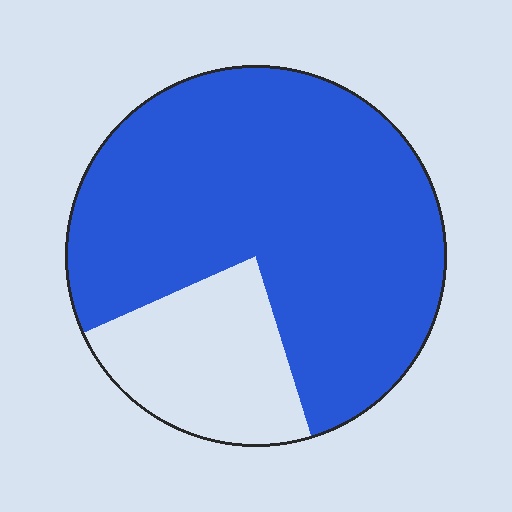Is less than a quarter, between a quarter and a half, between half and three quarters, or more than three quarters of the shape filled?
More than three quarters.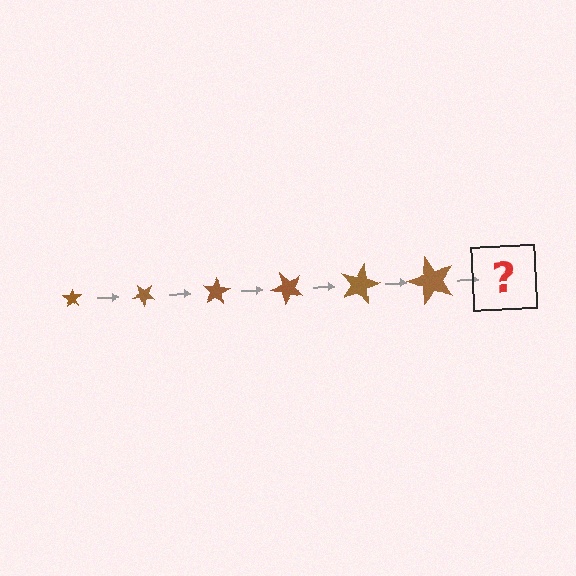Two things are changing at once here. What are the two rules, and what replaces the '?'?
The two rules are that the star grows larger each step and it rotates 40 degrees each step. The '?' should be a star, larger than the previous one and rotated 240 degrees from the start.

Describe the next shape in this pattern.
It should be a star, larger than the previous one and rotated 240 degrees from the start.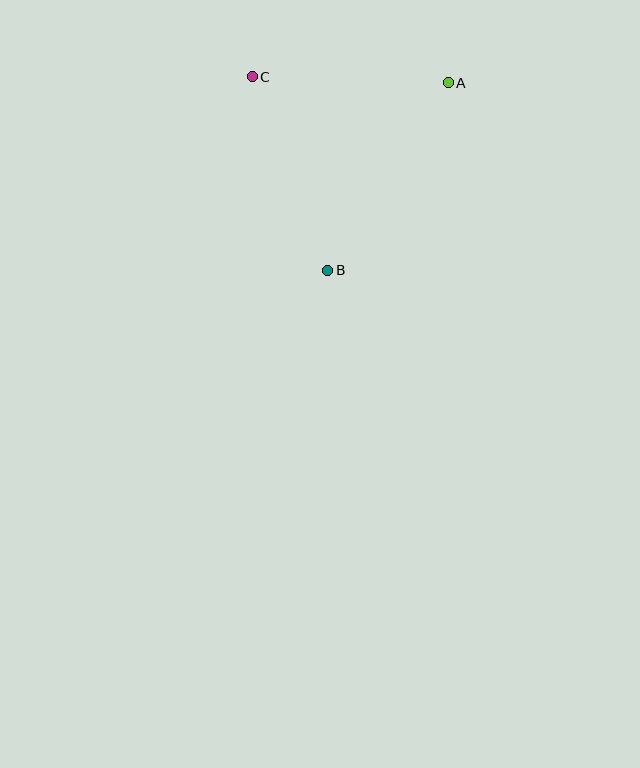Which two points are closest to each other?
Points A and C are closest to each other.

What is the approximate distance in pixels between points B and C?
The distance between B and C is approximately 208 pixels.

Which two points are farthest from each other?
Points A and B are farthest from each other.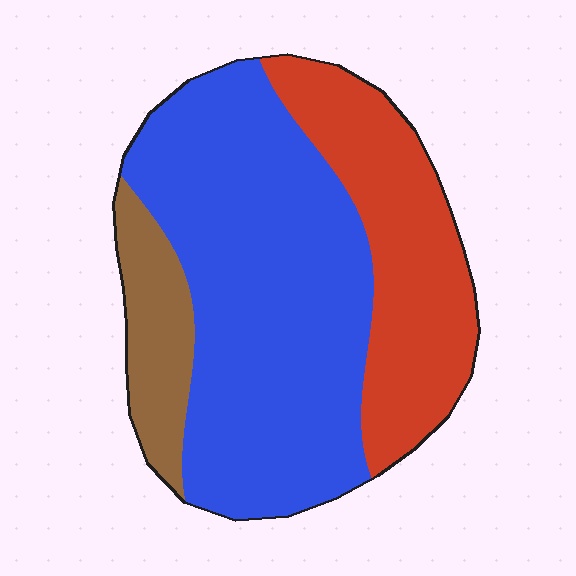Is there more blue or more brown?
Blue.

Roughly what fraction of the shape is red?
Red covers 29% of the shape.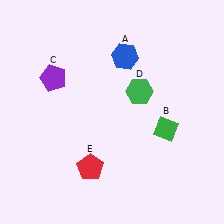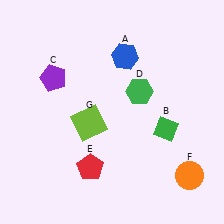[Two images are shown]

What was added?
An orange circle (F), a lime square (G) were added in Image 2.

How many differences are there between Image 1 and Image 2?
There are 2 differences between the two images.